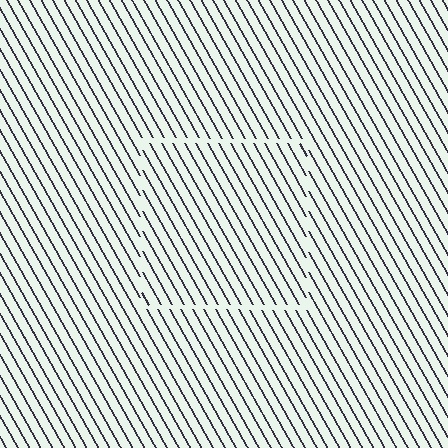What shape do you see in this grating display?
An illusory square. The interior of the shape contains the same grating, shifted by half a period — the contour is defined by the phase discontinuity where line-ends from the inner and outer gratings abut.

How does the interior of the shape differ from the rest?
The interior of the shape contains the same grating, shifted by half a period — the contour is defined by the phase discontinuity where line-ends from the inner and outer gratings abut.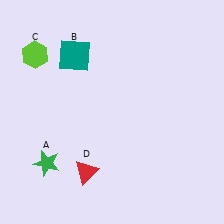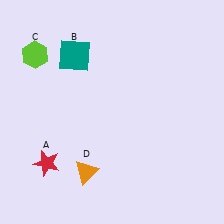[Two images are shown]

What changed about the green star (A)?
In Image 1, A is green. In Image 2, it changed to red.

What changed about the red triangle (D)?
In Image 1, D is red. In Image 2, it changed to orange.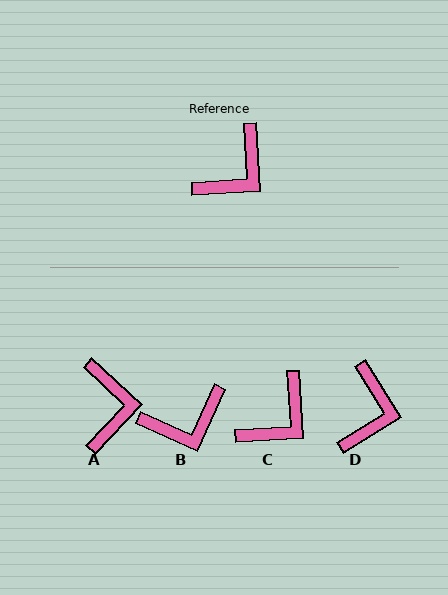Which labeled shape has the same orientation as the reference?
C.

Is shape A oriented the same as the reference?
No, it is off by about 43 degrees.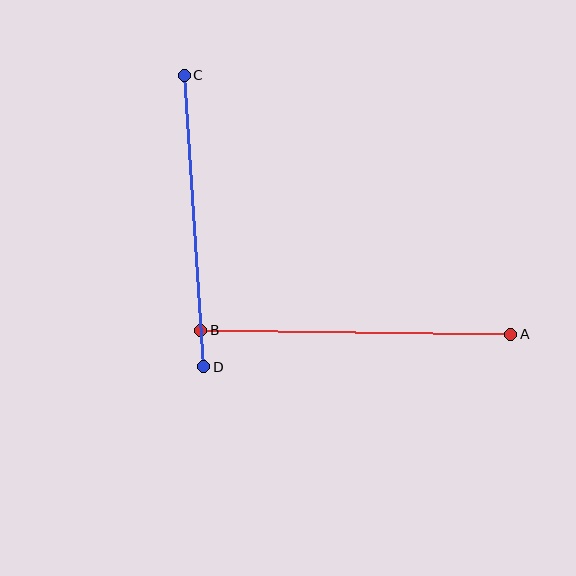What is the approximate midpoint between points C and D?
The midpoint is at approximately (194, 221) pixels.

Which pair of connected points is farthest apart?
Points A and B are farthest apart.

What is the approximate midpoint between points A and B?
The midpoint is at approximately (356, 332) pixels.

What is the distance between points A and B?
The distance is approximately 310 pixels.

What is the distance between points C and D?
The distance is approximately 293 pixels.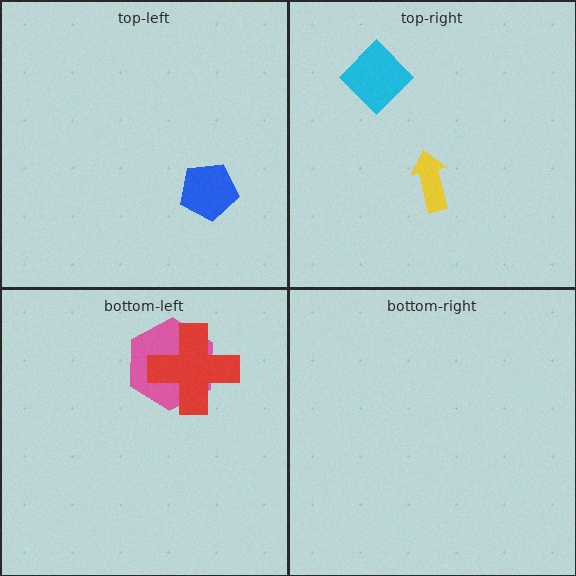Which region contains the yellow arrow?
The top-right region.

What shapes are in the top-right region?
The yellow arrow, the cyan diamond.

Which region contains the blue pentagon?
The top-left region.